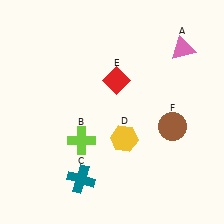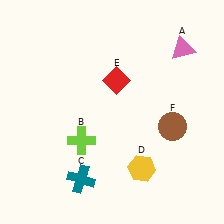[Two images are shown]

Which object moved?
The yellow hexagon (D) moved down.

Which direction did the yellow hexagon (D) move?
The yellow hexagon (D) moved down.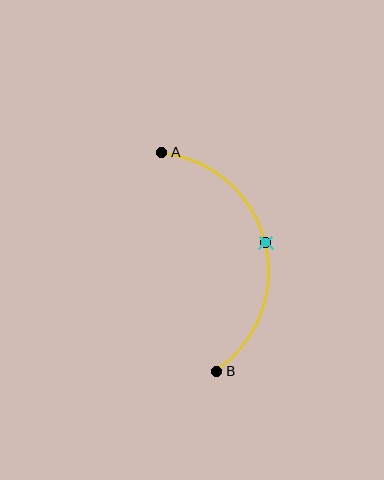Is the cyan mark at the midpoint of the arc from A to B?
Yes. The cyan mark lies on the arc at equal arc-length from both A and B — it is the arc midpoint.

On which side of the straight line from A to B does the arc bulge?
The arc bulges to the right of the straight line connecting A and B.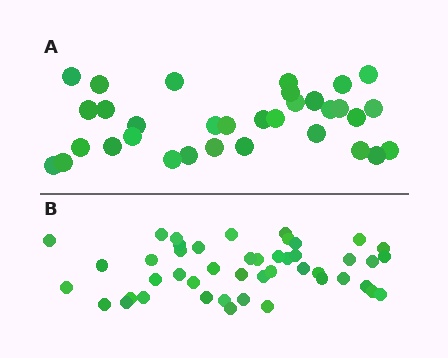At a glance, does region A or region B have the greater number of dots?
Region B (the bottom region) has more dots.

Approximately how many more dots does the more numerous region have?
Region B has approximately 15 more dots than region A.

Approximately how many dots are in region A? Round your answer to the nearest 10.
About 30 dots. (The exact count is 33, which rounds to 30.)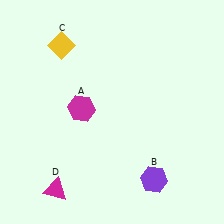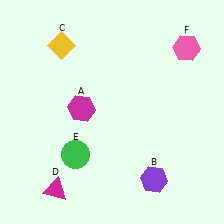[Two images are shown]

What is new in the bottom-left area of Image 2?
A green circle (E) was added in the bottom-left area of Image 2.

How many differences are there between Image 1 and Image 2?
There are 2 differences between the two images.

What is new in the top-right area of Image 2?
A pink hexagon (F) was added in the top-right area of Image 2.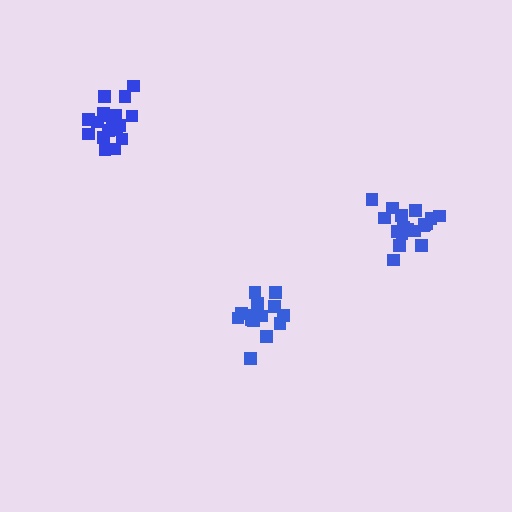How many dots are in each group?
Group 1: 20 dots, Group 2: 18 dots, Group 3: 15 dots (53 total).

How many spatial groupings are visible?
There are 3 spatial groupings.